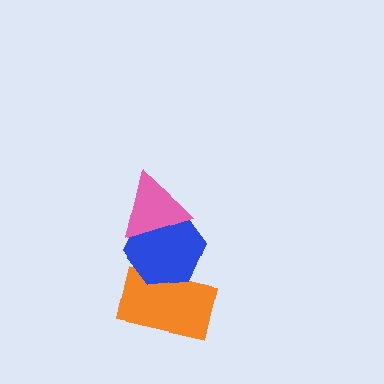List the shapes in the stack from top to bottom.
From top to bottom: the pink triangle, the blue hexagon, the orange rectangle.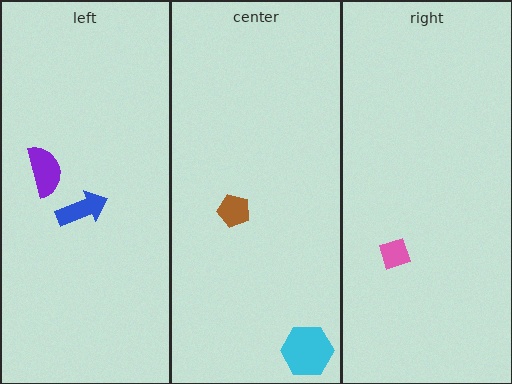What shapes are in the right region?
The pink diamond.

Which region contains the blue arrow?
The left region.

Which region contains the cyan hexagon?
The center region.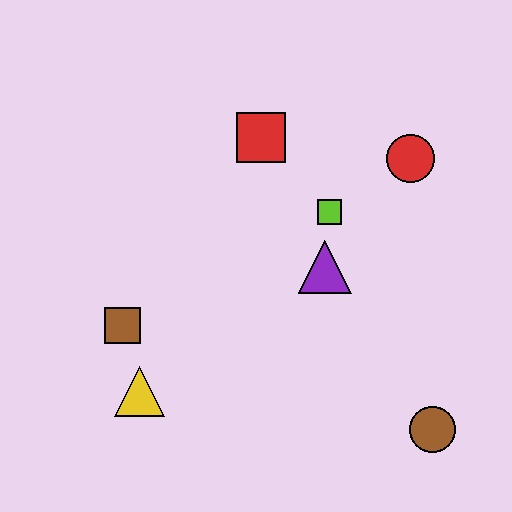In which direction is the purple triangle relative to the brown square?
The purple triangle is to the right of the brown square.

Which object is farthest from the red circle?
The yellow triangle is farthest from the red circle.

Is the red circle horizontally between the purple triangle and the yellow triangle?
No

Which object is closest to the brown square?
The yellow triangle is closest to the brown square.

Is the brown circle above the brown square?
No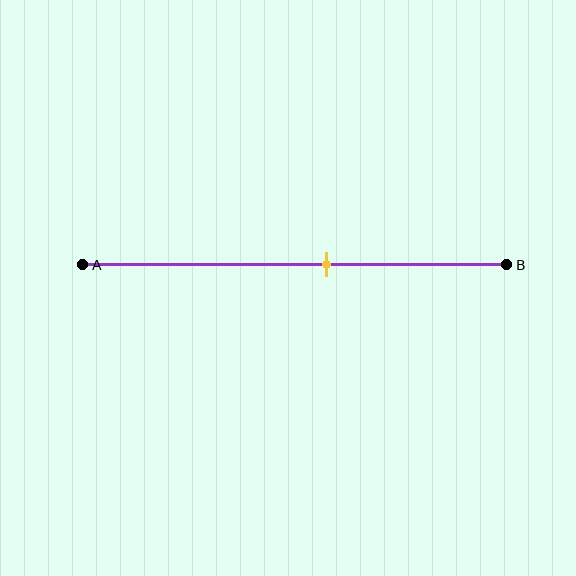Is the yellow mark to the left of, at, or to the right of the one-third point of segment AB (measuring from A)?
The yellow mark is to the right of the one-third point of segment AB.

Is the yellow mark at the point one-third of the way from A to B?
No, the mark is at about 60% from A, not at the 33% one-third point.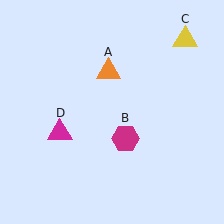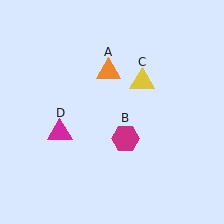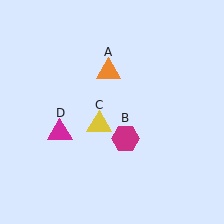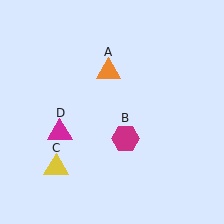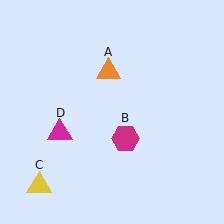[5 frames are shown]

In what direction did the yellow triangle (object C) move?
The yellow triangle (object C) moved down and to the left.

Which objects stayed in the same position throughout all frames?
Orange triangle (object A) and magenta hexagon (object B) and magenta triangle (object D) remained stationary.